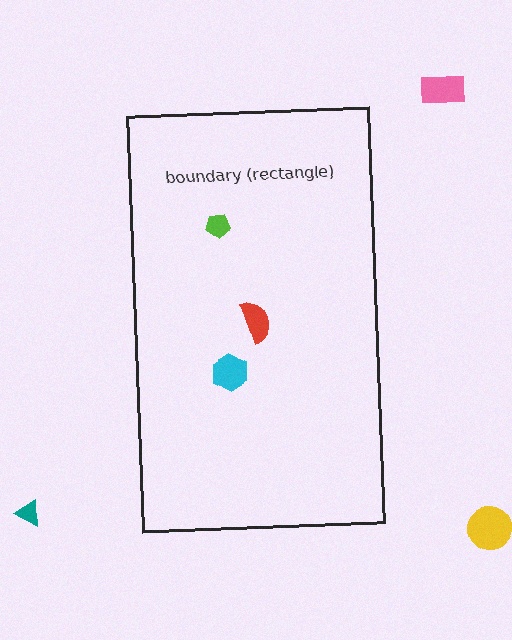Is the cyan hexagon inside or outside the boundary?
Inside.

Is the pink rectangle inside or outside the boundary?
Outside.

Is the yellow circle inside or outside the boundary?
Outside.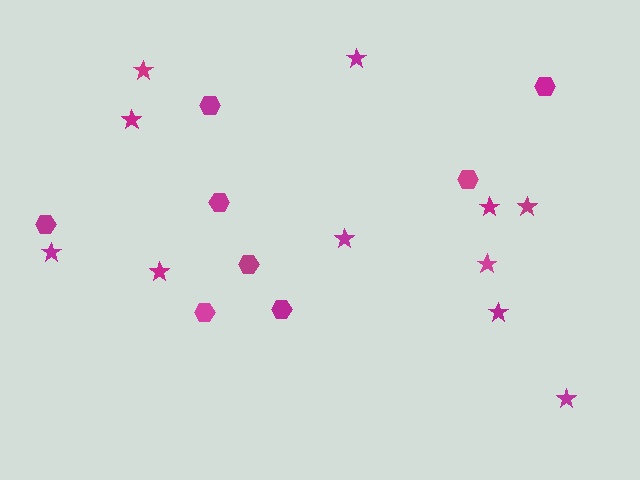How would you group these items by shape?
There are 2 groups: one group of stars (11) and one group of hexagons (8).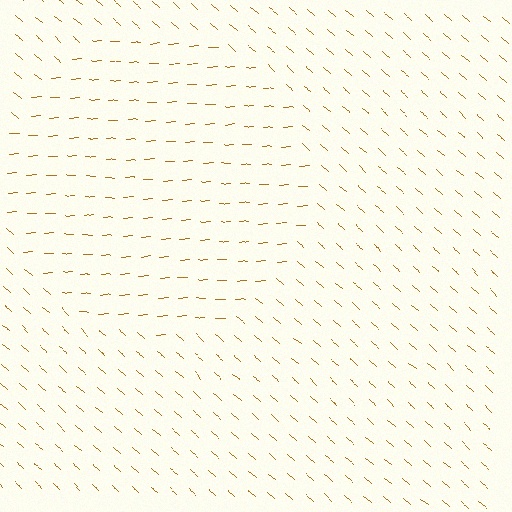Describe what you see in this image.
The image is filled with small brown line segments. A circle region in the image has lines oriented differently from the surrounding lines, creating a visible texture boundary.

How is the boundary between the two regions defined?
The boundary is defined purely by a change in line orientation (approximately 45 degrees difference). All lines are the same color and thickness.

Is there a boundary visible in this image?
Yes, there is a texture boundary formed by a change in line orientation.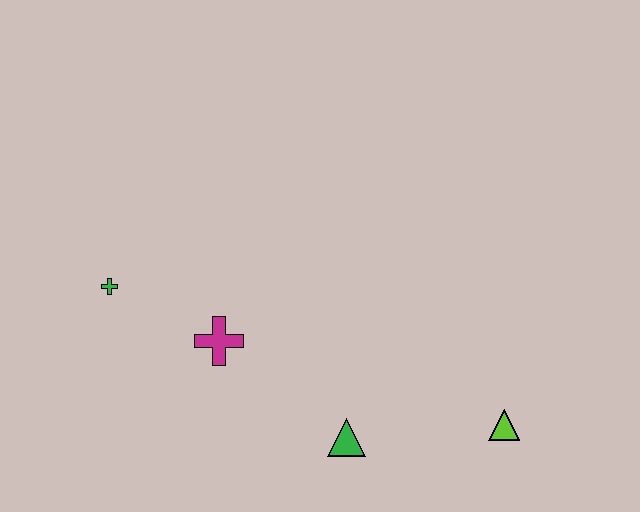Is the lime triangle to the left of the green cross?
No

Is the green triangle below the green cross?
Yes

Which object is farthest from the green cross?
The lime triangle is farthest from the green cross.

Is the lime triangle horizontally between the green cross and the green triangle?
No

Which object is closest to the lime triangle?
The green triangle is closest to the lime triangle.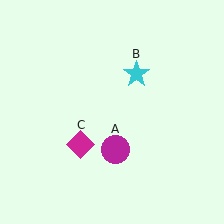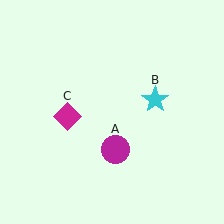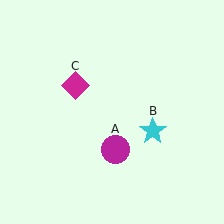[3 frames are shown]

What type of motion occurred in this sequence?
The cyan star (object B), magenta diamond (object C) rotated clockwise around the center of the scene.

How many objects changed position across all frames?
2 objects changed position: cyan star (object B), magenta diamond (object C).